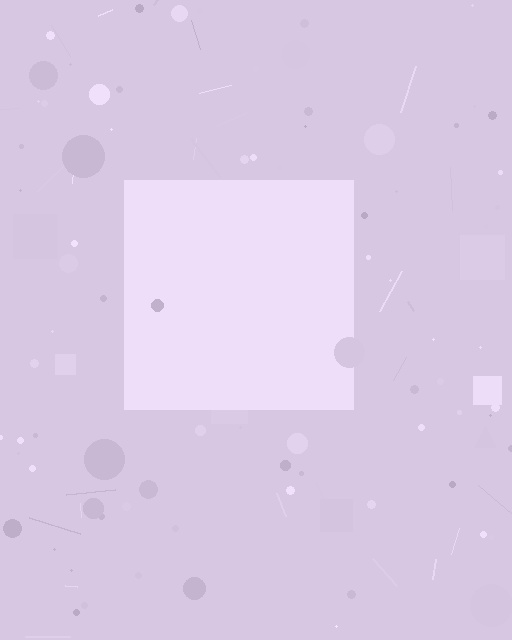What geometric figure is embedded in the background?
A square is embedded in the background.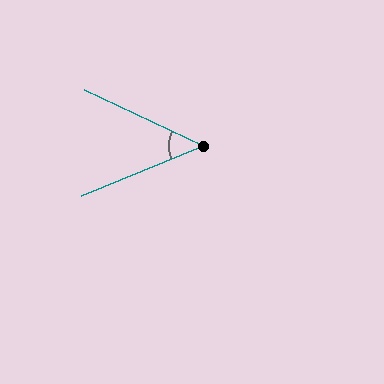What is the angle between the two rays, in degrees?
Approximately 47 degrees.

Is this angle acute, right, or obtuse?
It is acute.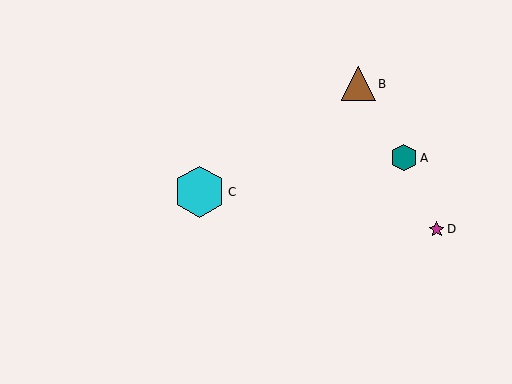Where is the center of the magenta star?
The center of the magenta star is at (437, 229).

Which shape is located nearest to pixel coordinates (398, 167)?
The teal hexagon (labeled A) at (404, 158) is nearest to that location.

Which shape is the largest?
The cyan hexagon (labeled C) is the largest.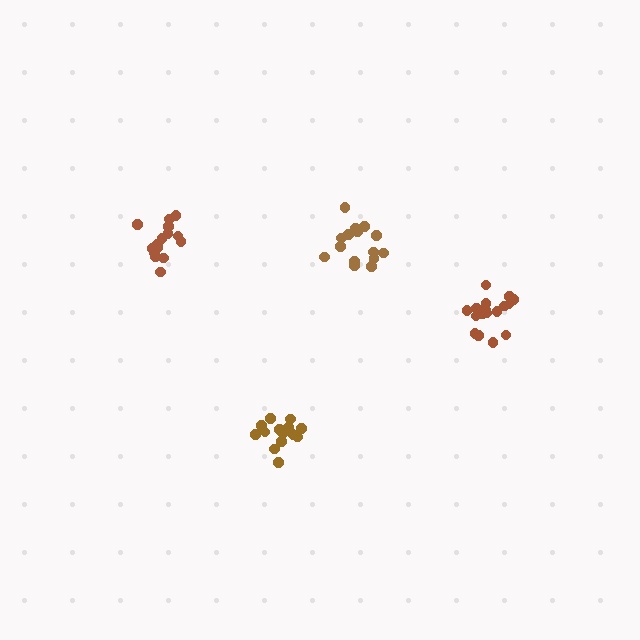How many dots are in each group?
Group 1: 15 dots, Group 2: 15 dots, Group 3: 17 dots, Group 4: 14 dots (61 total).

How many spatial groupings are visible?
There are 4 spatial groupings.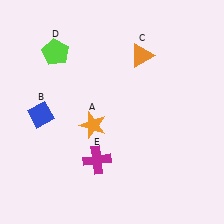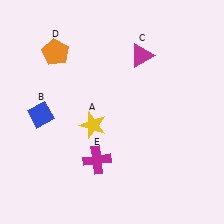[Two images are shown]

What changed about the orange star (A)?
In Image 1, A is orange. In Image 2, it changed to yellow.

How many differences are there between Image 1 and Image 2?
There are 3 differences between the two images.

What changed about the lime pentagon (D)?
In Image 1, D is lime. In Image 2, it changed to orange.